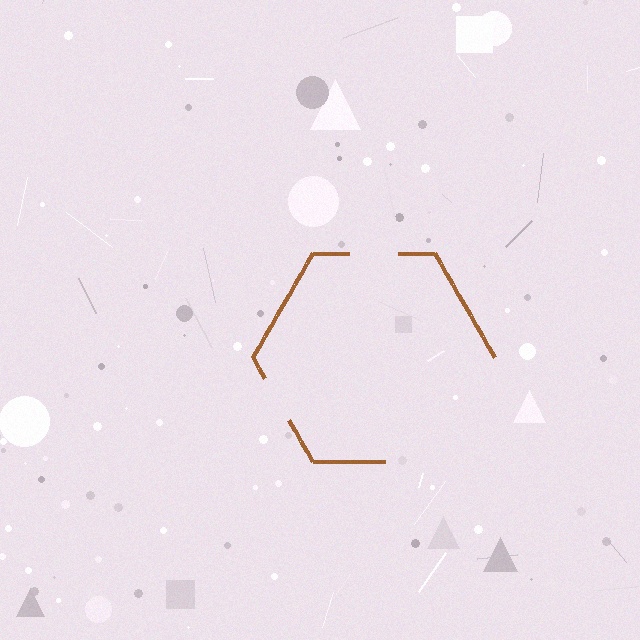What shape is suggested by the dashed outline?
The dashed outline suggests a hexagon.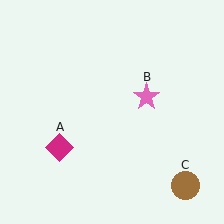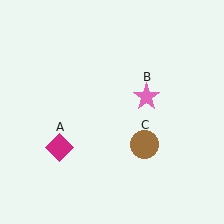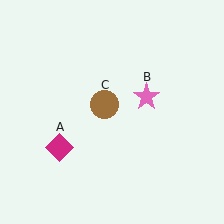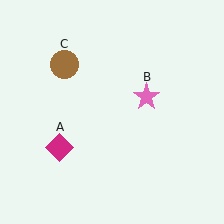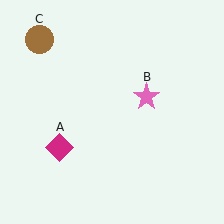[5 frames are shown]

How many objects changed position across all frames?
1 object changed position: brown circle (object C).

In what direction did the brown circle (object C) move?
The brown circle (object C) moved up and to the left.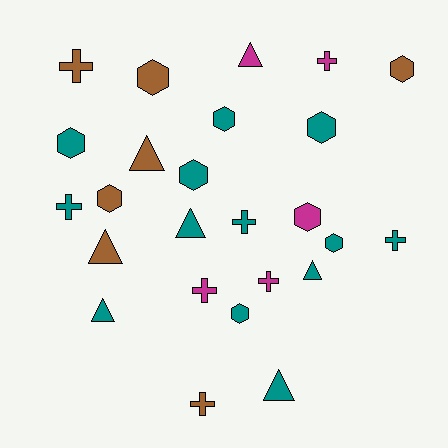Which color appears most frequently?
Teal, with 13 objects.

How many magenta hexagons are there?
There is 1 magenta hexagon.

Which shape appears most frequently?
Hexagon, with 10 objects.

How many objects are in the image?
There are 25 objects.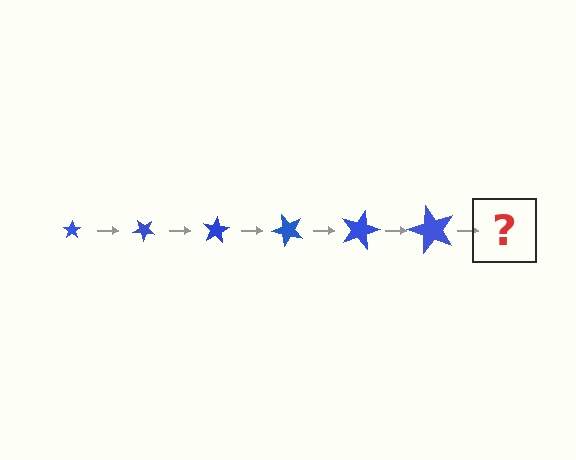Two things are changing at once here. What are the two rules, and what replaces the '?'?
The two rules are that the star grows larger each step and it rotates 40 degrees each step. The '?' should be a star, larger than the previous one and rotated 240 degrees from the start.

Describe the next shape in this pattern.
It should be a star, larger than the previous one and rotated 240 degrees from the start.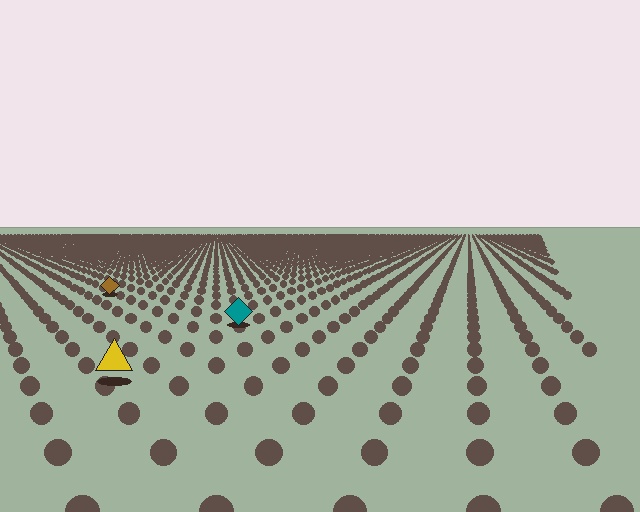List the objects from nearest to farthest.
From nearest to farthest: the yellow triangle, the teal diamond, the brown diamond.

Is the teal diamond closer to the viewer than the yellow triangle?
No. The yellow triangle is closer — you can tell from the texture gradient: the ground texture is coarser near it.